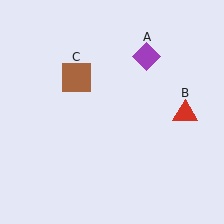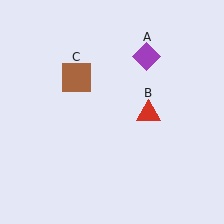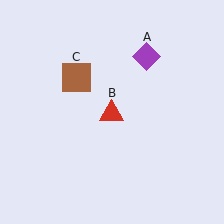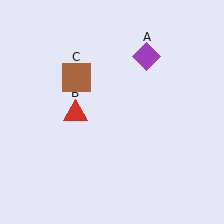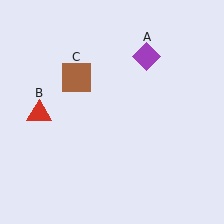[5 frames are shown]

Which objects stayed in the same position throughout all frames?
Purple diamond (object A) and brown square (object C) remained stationary.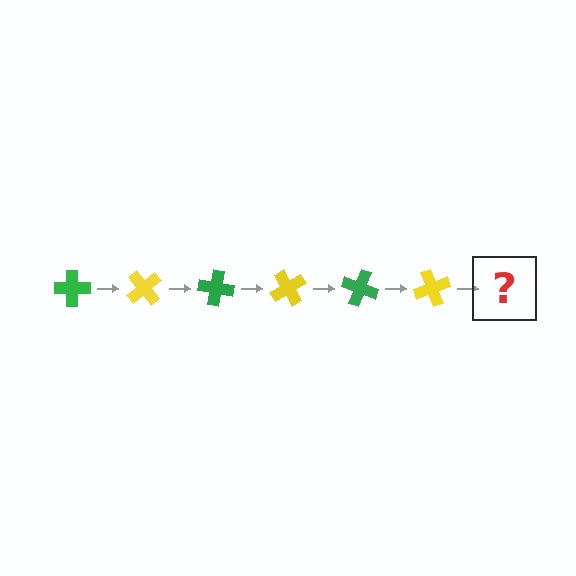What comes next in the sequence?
The next element should be a green cross, rotated 300 degrees from the start.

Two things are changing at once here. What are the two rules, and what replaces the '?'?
The two rules are that it rotates 50 degrees each step and the color cycles through green and yellow. The '?' should be a green cross, rotated 300 degrees from the start.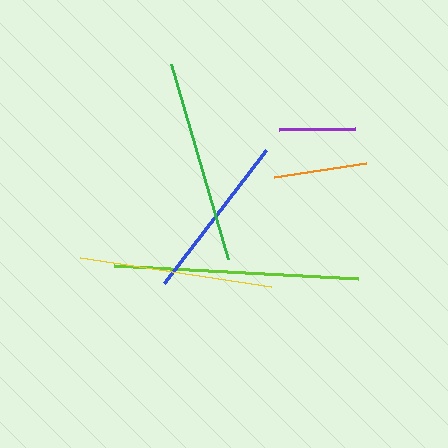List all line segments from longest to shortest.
From longest to shortest: lime, green, yellow, blue, orange, purple.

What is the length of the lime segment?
The lime segment is approximately 245 pixels long.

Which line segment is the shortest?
The purple line is the shortest at approximately 76 pixels.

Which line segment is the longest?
The lime line is the longest at approximately 245 pixels.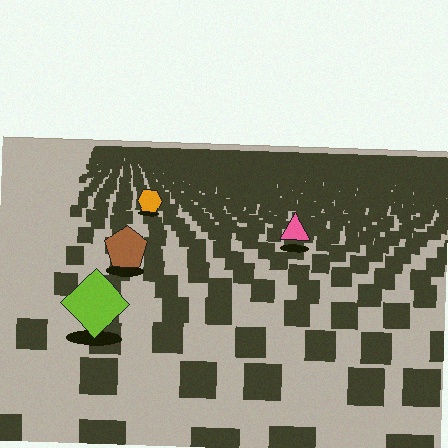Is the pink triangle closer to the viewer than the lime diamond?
No. The lime diamond is closer — you can tell from the texture gradient: the ground texture is coarser near it.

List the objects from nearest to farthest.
From nearest to farthest: the lime diamond, the brown pentagon, the pink triangle, the orange hexagon.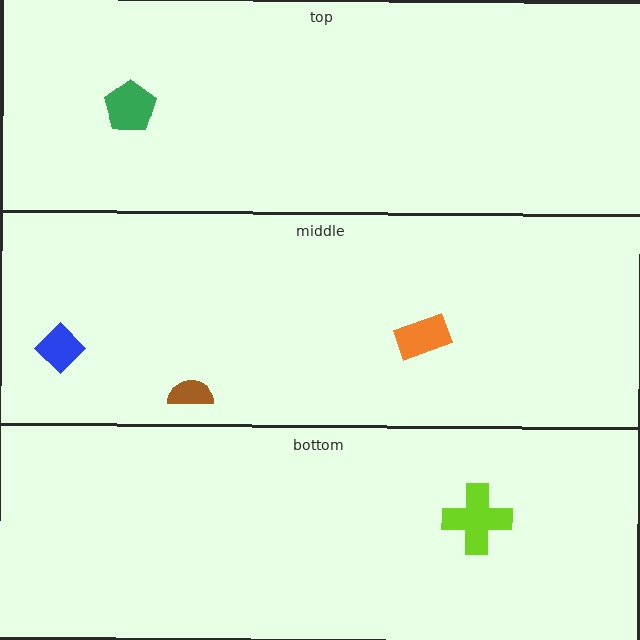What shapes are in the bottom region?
The lime cross.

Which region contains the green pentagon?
The top region.